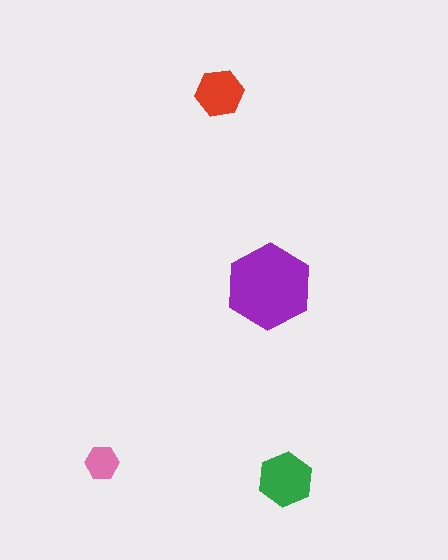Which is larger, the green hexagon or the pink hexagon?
The green one.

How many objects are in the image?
There are 4 objects in the image.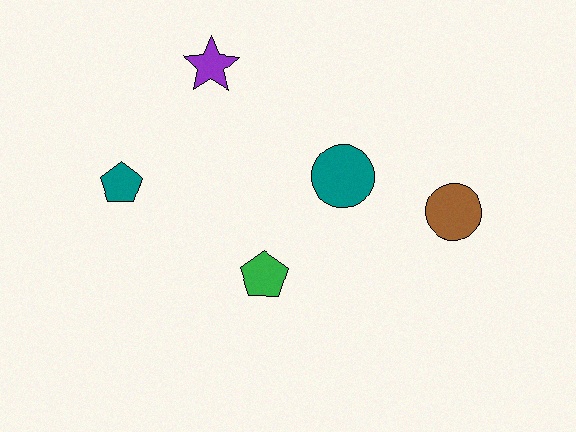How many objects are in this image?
There are 5 objects.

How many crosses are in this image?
There are no crosses.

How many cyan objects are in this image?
There are no cyan objects.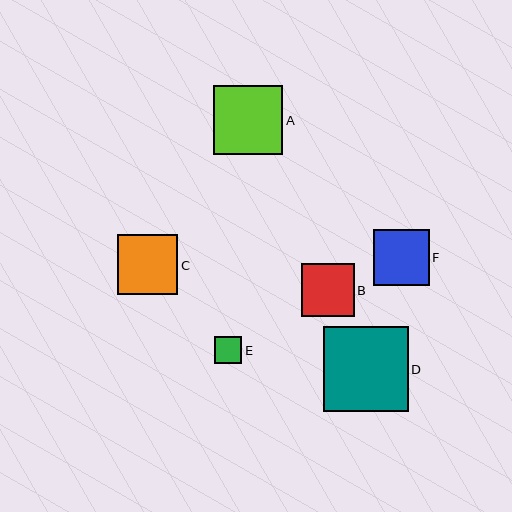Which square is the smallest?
Square E is the smallest with a size of approximately 27 pixels.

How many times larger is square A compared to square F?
Square A is approximately 1.2 times the size of square F.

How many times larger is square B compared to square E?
Square B is approximately 2.0 times the size of square E.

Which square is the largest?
Square D is the largest with a size of approximately 85 pixels.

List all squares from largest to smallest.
From largest to smallest: D, A, C, F, B, E.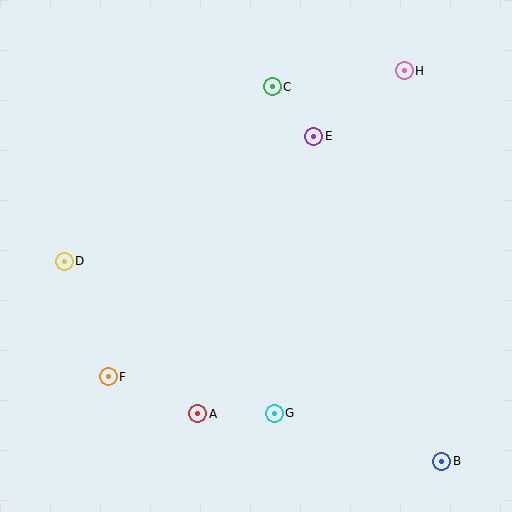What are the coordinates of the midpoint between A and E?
The midpoint between A and E is at (256, 275).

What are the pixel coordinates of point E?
Point E is at (314, 136).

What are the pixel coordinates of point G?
Point G is at (274, 413).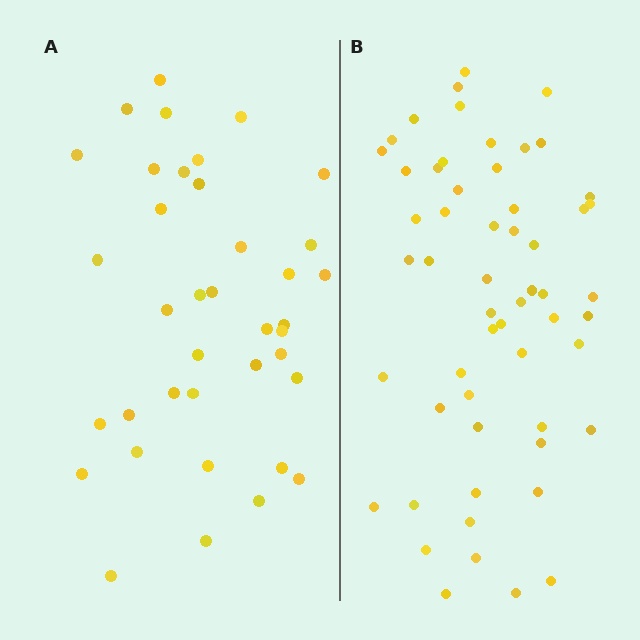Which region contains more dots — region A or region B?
Region B (the right region) has more dots.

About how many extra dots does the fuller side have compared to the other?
Region B has approximately 20 more dots than region A.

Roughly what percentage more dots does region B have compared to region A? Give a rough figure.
About 45% more.